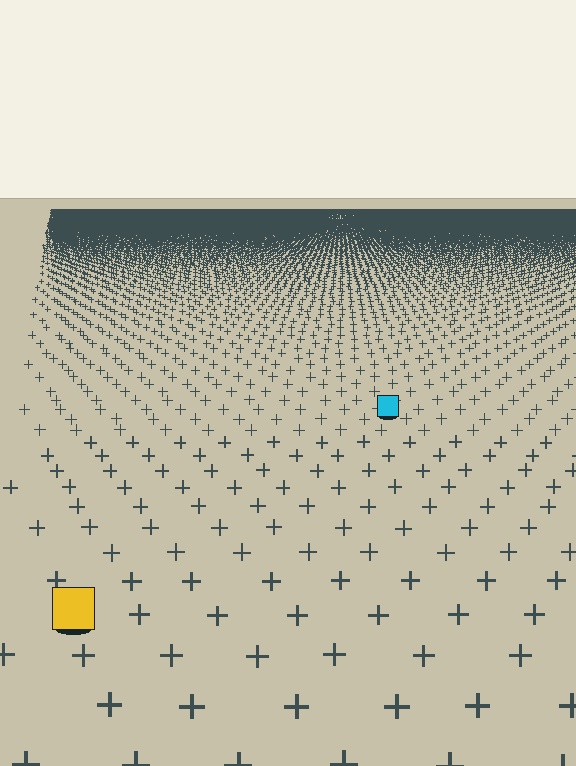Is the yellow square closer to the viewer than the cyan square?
Yes. The yellow square is closer — you can tell from the texture gradient: the ground texture is coarser near it.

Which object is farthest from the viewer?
The cyan square is farthest from the viewer. It appears smaller and the ground texture around it is denser.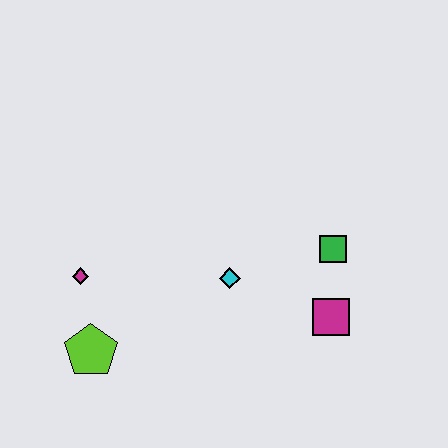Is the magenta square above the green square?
No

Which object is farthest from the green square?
The lime pentagon is farthest from the green square.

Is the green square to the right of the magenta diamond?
Yes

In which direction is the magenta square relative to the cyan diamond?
The magenta square is to the right of the cyan diamond.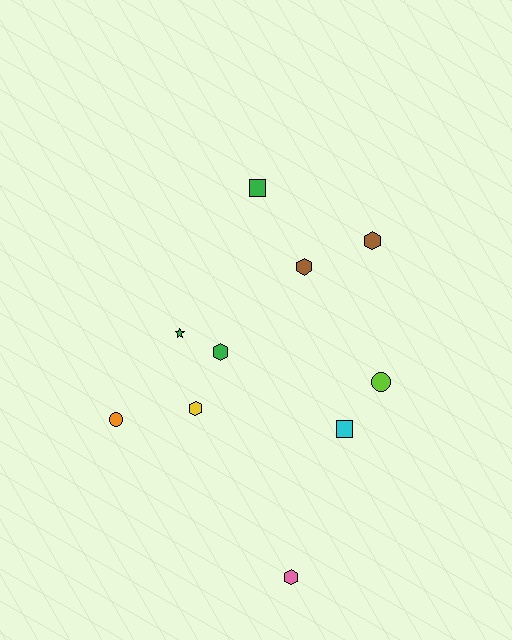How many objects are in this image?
There are 10 objects.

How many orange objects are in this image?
There is 1 orange object.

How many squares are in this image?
There are 2 squares.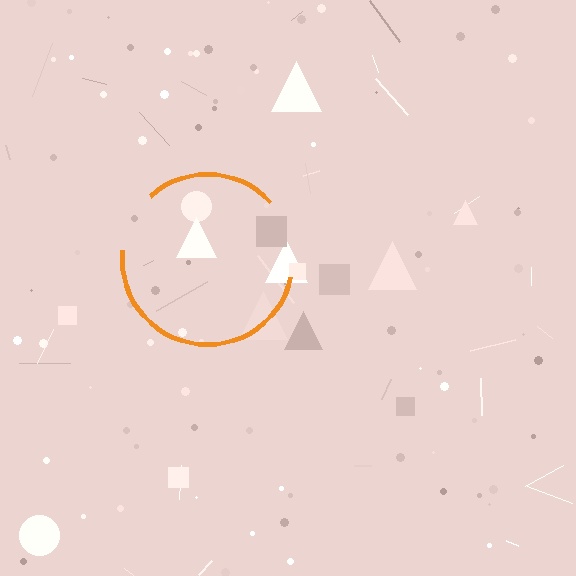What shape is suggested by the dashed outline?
The dashed outline suggests a circle.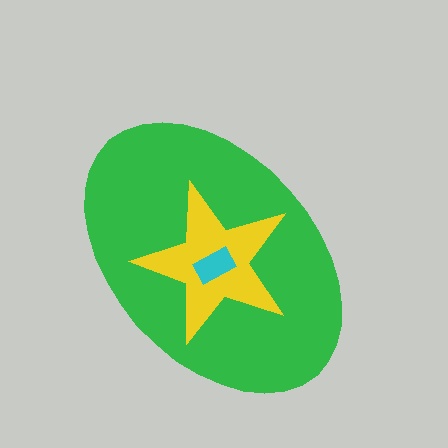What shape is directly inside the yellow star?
The cyan rectangle.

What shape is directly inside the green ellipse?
The yellow star.